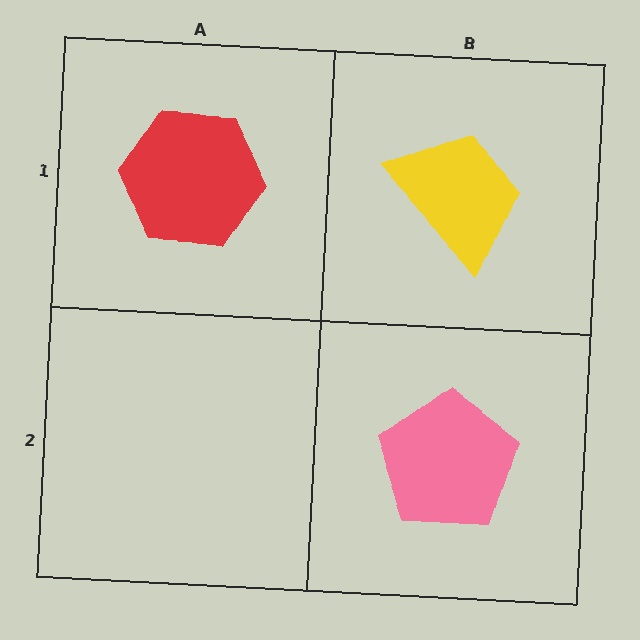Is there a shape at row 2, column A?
No, that cell is empty.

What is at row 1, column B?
A yellow trapezoid.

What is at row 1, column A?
A red hexagon.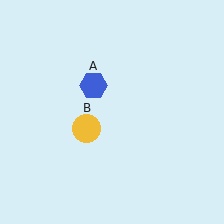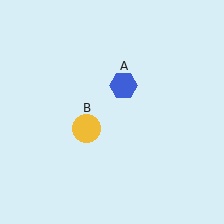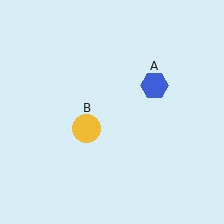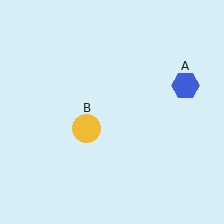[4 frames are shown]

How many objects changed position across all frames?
1 object changed position: blue hexagon (object A).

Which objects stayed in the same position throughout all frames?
Yellow circle (object B) remained stationary.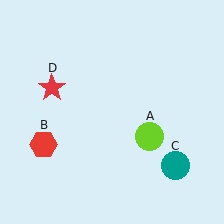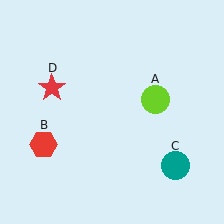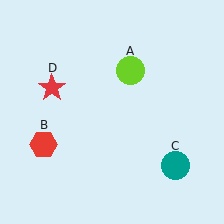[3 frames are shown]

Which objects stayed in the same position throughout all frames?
Red hexagon (object B) and teal circle (object C) and red star (object D) remained stationary.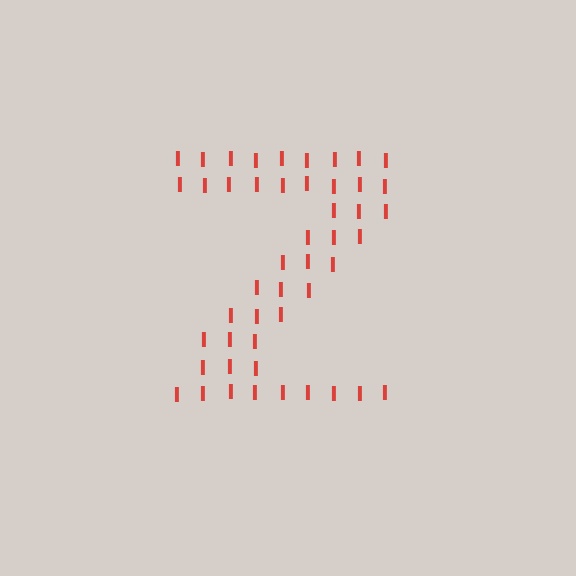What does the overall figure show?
The overall figure shows the letter Z.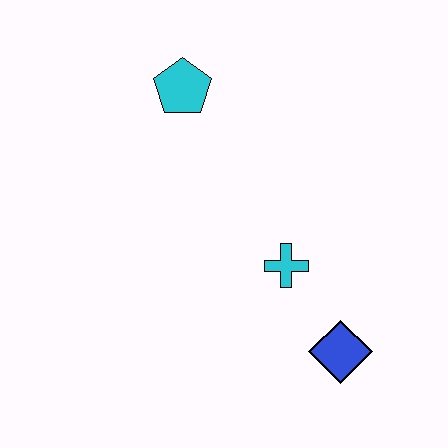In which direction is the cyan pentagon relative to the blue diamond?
The cyan pentagon is above the blue diamond.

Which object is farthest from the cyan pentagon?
The blue diamond is farthest from the cyan pentagon.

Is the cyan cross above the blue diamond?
Yes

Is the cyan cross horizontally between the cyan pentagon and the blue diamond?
Yes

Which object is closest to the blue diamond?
The cyan cross is closest to the blue diamond.